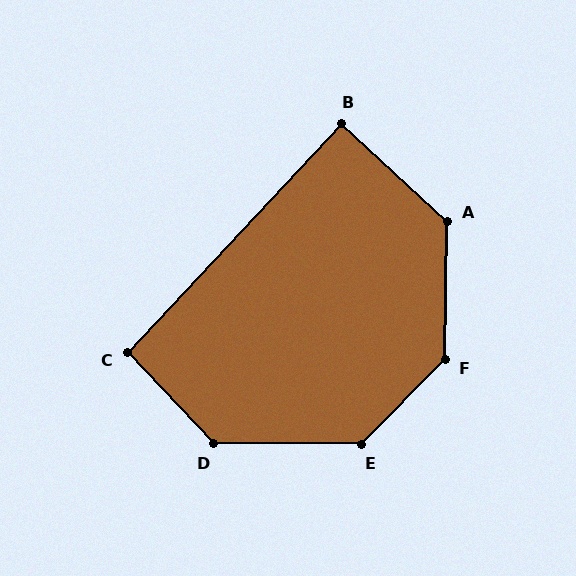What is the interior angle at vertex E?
Approximately 134 degrees (obtuse).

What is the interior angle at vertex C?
Approximately 94 degrees (approximately right).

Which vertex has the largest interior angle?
F, at approximately 136 degrees.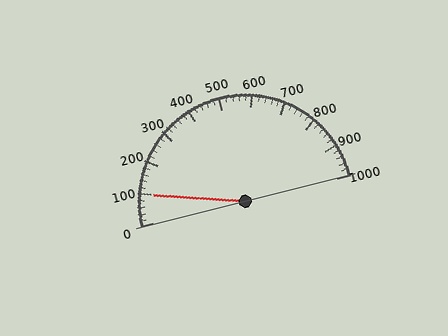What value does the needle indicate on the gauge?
The needle indicates approximately 100.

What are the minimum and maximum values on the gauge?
The gauge ranges from 0 to 1000.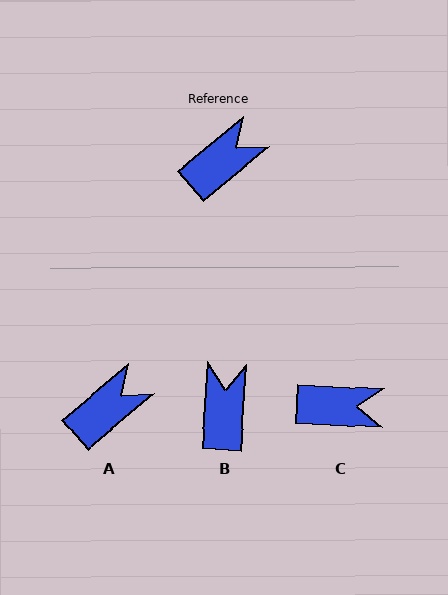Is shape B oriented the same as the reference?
No, it is off by about 47 degrees.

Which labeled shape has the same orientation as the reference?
A.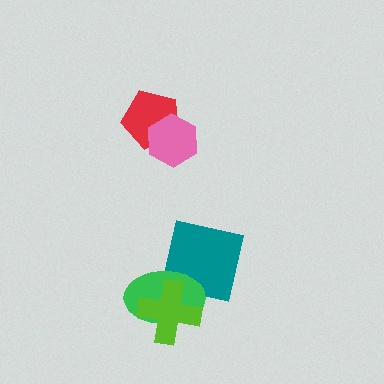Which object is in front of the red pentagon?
The pink hexagon is in front of the red pentagon.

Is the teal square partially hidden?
Yes, it is partially covered by another shape.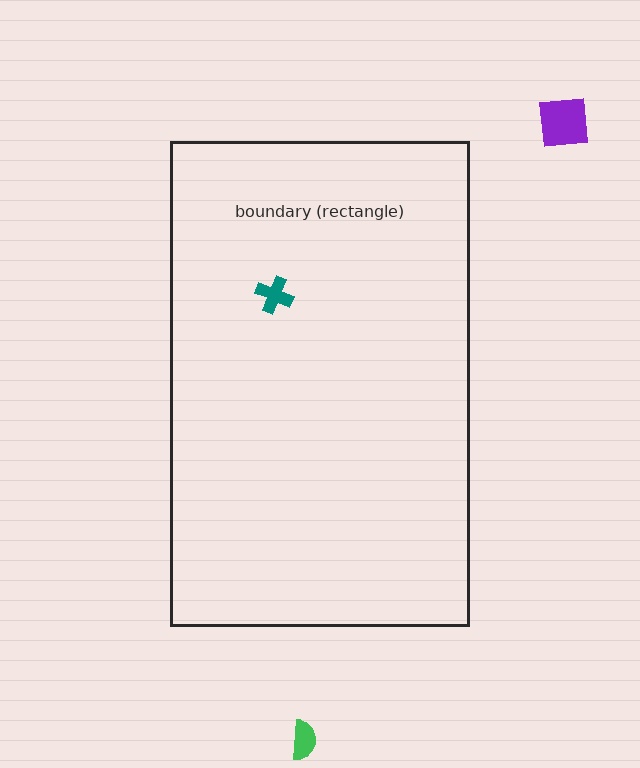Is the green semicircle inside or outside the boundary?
Outside.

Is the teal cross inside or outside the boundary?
Inside.